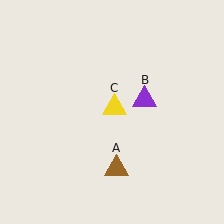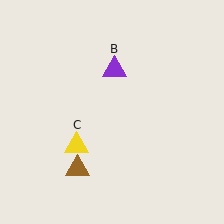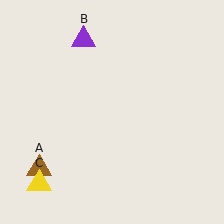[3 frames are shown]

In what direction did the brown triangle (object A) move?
The brown triangle (object A) moved left.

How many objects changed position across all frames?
3 objects changed position: brown triangle (object A), purple triangle (object B), yellow triangle (object C).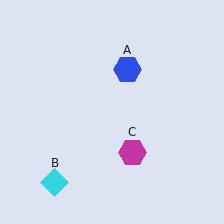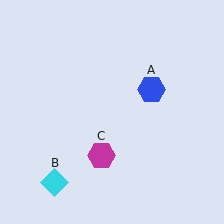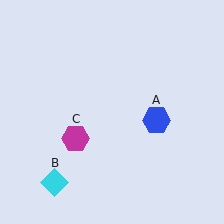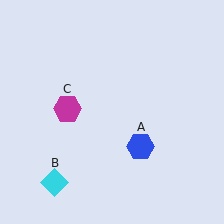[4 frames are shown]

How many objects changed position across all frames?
2 objects changed position: blue hexagon (object A), magenta hexagon (object C).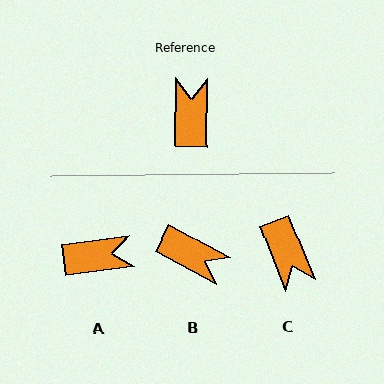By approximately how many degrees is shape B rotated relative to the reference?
Approximately 117 degrees clockwise.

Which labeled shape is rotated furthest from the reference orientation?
C, about 157 degrees away.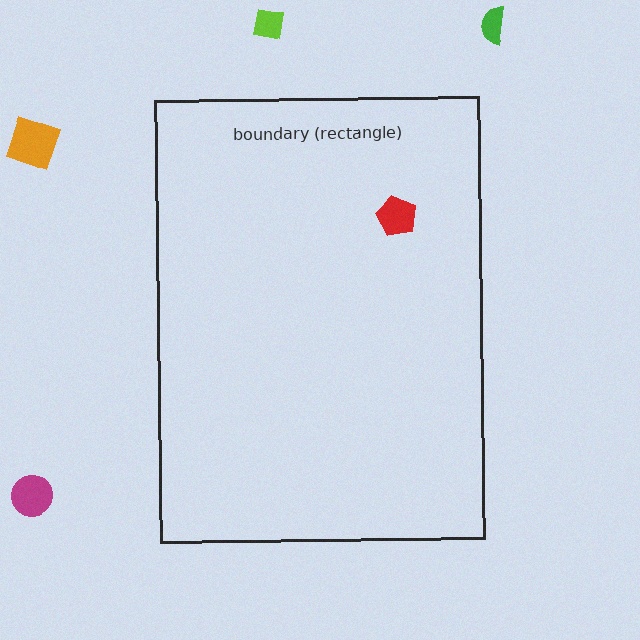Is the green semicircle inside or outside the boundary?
Outside.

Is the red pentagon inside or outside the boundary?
Inside.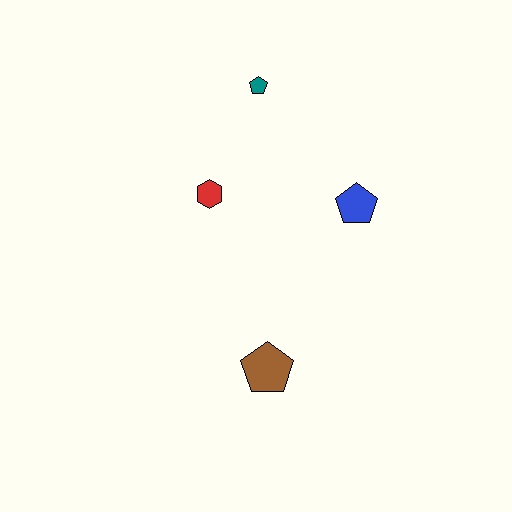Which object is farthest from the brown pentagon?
The teal pentagon is farthest from the brown pentagon.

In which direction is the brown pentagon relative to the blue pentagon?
The brown pentagon is below the blue pentagon.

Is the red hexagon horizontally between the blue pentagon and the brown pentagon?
No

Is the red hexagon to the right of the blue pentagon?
No